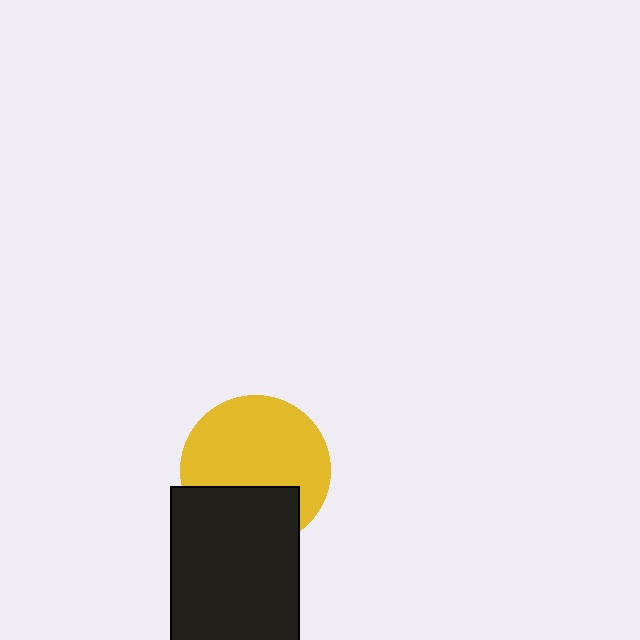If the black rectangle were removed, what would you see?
You would see the complete yellow circle.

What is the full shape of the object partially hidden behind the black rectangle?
The partially hidden object is a yellow circle.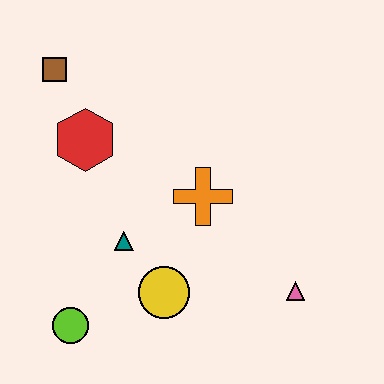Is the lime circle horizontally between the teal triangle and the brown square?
Yes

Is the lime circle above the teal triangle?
No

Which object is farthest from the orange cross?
The brown square is farthest from the orange cross.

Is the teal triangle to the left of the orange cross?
Yes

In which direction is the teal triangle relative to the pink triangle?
The teal triangle is to the left of the pink triangle.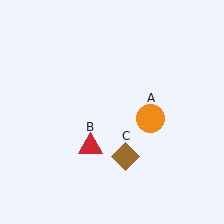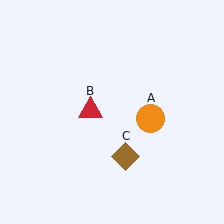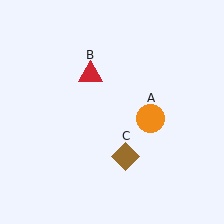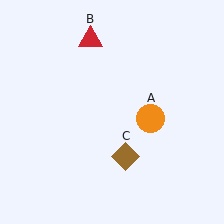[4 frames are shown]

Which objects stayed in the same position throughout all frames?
Orange circle (object A) and brown diamond (object C) remained stationary.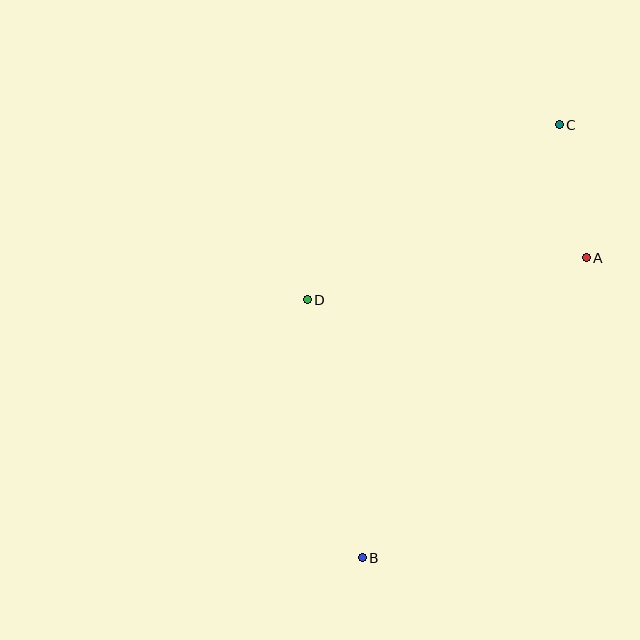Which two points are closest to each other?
Points A and C are closest to each other.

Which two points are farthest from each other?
Points B and C are farthest from each other.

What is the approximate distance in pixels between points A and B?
The distance between A and B is approximately 374 pixels.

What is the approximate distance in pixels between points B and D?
The distance between B and D is approximately 264 pixels.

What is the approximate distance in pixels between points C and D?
The distance between C and D is approximately 307 pixels.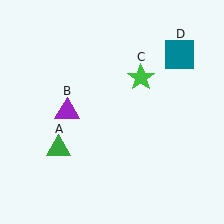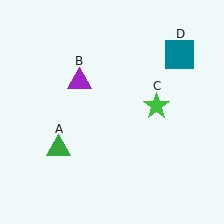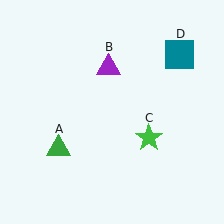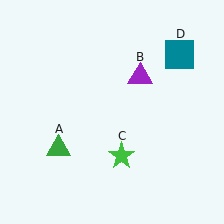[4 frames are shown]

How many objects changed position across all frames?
2 objects changed position: purple triangle (object B), green star (object C).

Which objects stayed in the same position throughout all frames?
Green triangle (object A) and teal square (object D) remained stationary.